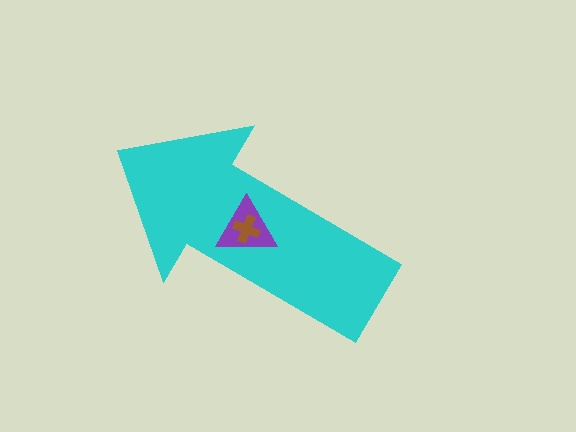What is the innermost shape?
The brown cross.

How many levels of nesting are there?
3.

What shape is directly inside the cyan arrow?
The purple triangle.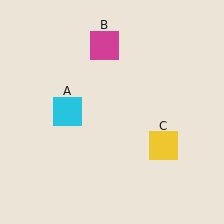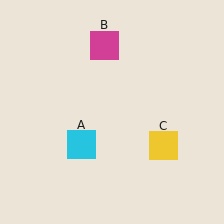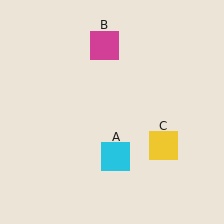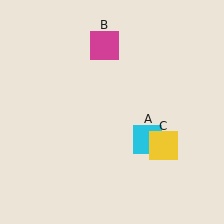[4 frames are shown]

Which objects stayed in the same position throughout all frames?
Magenta square (object B) and yellow square (object C) remained stationary.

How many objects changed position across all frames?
1 object changed position: cyan square (object A).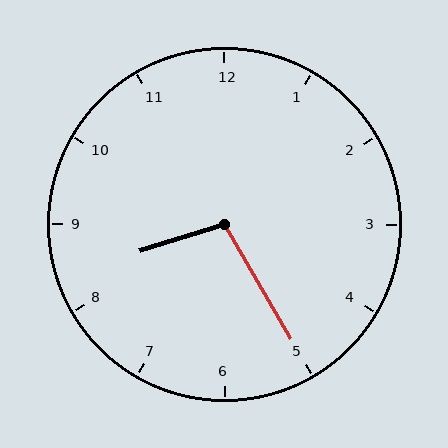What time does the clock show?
8:25.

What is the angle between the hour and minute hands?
Approximately 102 degrees.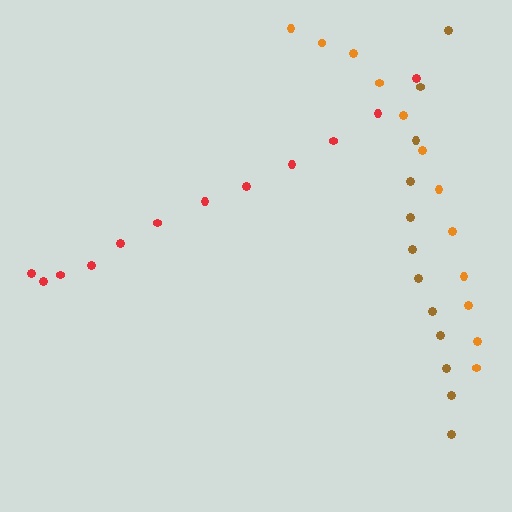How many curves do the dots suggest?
There are 3 distinct paths.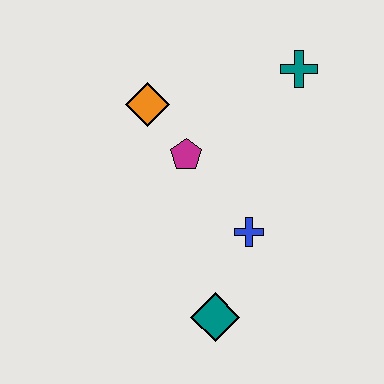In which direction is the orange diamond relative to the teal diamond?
The orange diamond is above the teal diamond.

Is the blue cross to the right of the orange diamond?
Yes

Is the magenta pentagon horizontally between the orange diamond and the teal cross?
Yes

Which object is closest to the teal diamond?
The blue cross is closest to the teal diamond.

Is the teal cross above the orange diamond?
Yes